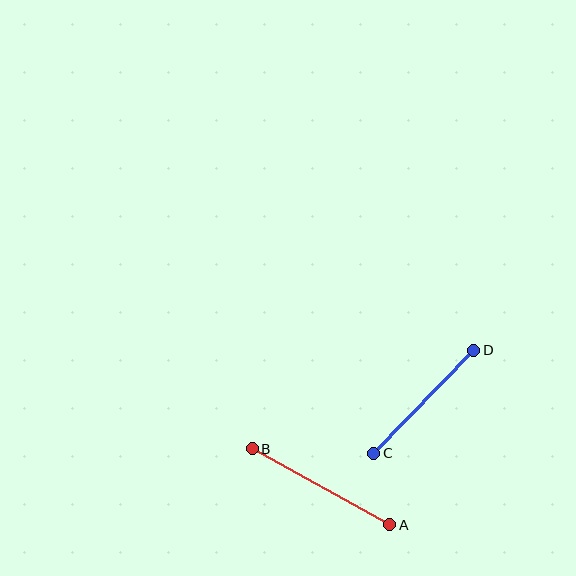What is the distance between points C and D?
The distance is approximately 144 pixels.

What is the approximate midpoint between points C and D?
The midpoint is at approximately (424, 402) pixels.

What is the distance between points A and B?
The distance is approximately 157 pixels.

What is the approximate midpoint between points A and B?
The midpoint is at approximately (321, 487) pixels.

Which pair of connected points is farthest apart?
Points A and B are farthest apart.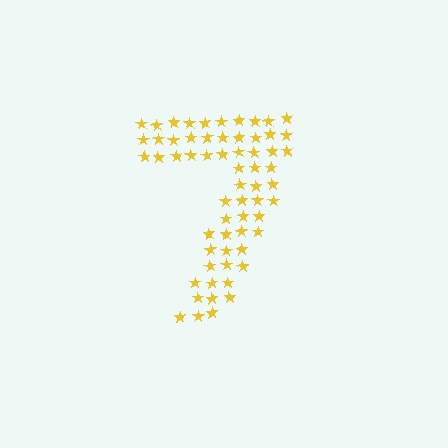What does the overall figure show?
The overall figure shows the digit 7.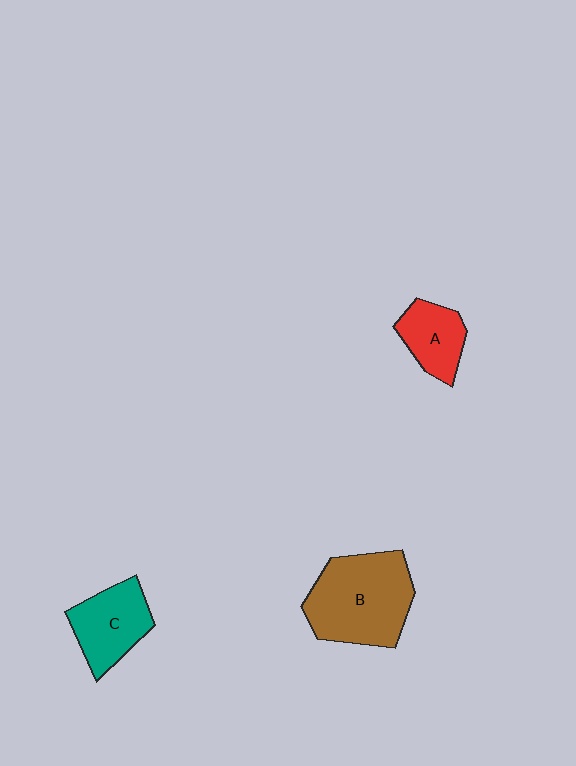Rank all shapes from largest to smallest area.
From largest to smallest: B (brown), C (teal), A (red).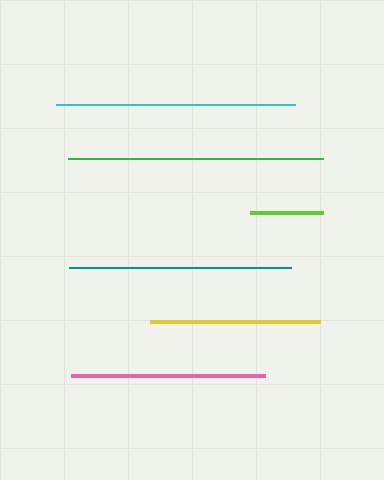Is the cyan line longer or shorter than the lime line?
The cyan line is longer than the lime line.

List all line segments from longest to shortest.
From longest to shortest: green, cyan, teal, pink, yellow, lime.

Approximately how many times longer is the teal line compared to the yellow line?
The teal line is approximately 1.3 times the length of the yellow line.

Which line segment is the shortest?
The lime line is the shortest at approximately 73 pixels.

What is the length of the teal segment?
The teal segment is approximately 222 pixels long.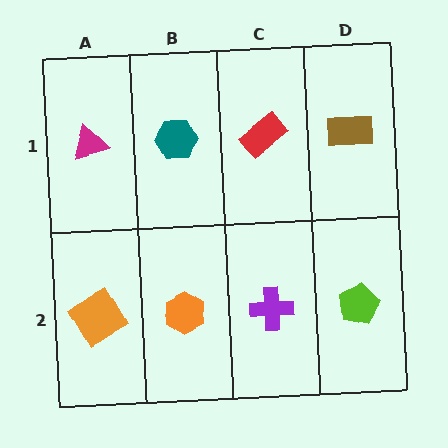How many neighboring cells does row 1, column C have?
3.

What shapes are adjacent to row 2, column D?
A brown rectangle (row 1, column D), a purple cross (row 2, column C).